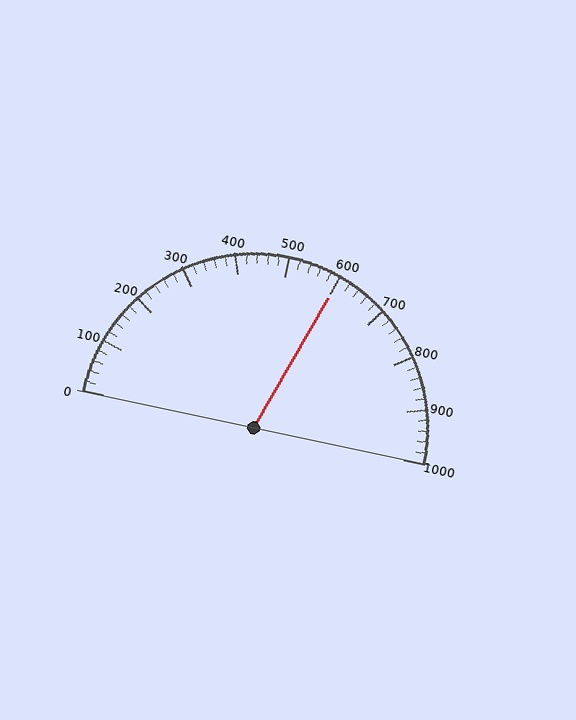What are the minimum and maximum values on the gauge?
The gauge ranges from 0 to 1000.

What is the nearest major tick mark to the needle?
The nearest major tick mark is 600.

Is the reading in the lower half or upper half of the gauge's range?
The reading is in the upper half of the range (0 to 1000).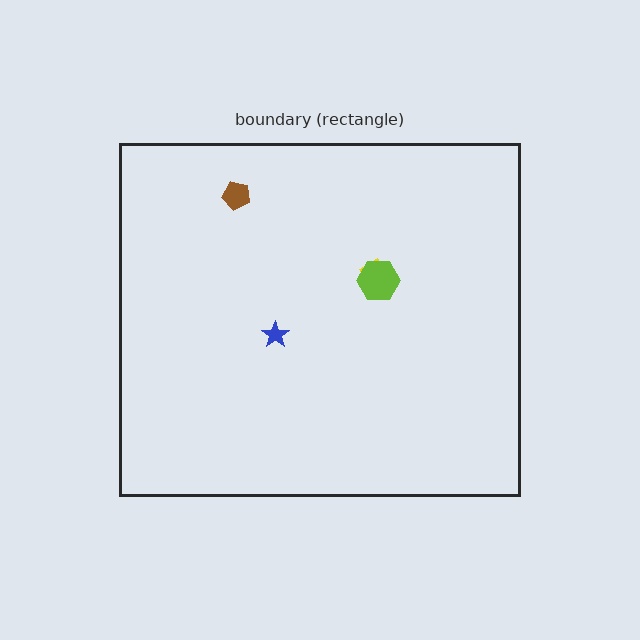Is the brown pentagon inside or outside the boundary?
Inside.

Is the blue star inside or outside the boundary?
Inside.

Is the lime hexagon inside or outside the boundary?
Inside.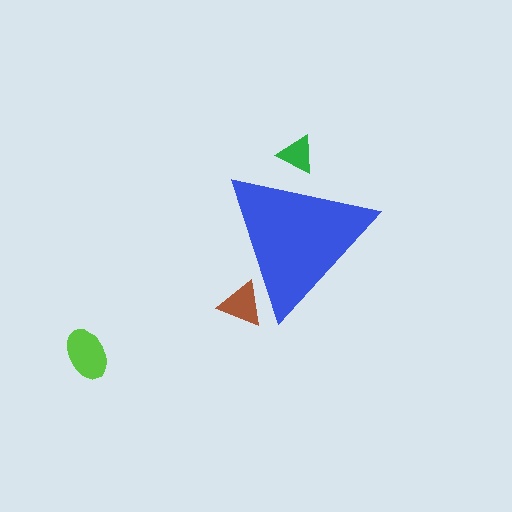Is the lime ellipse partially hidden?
No, the lime ellipse is fully visible.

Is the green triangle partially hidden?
Yes, the green triangle is partially hidden behind the blue triangle.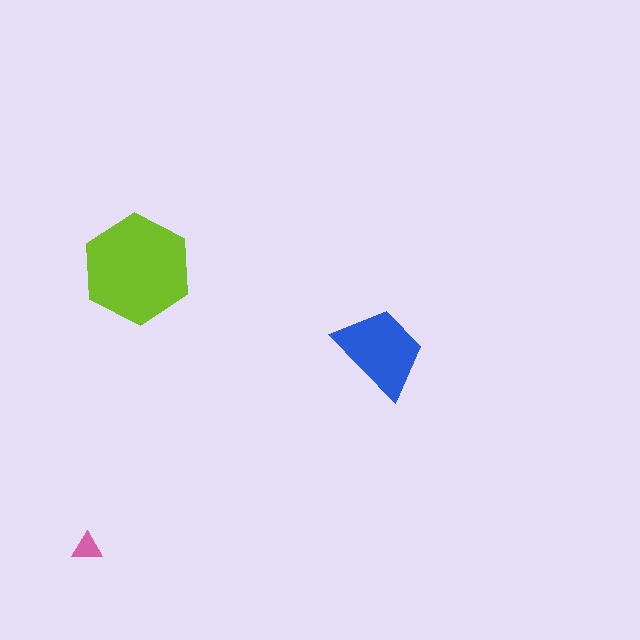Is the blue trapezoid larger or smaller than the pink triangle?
Larger.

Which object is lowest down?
The pink triangle is bottommost.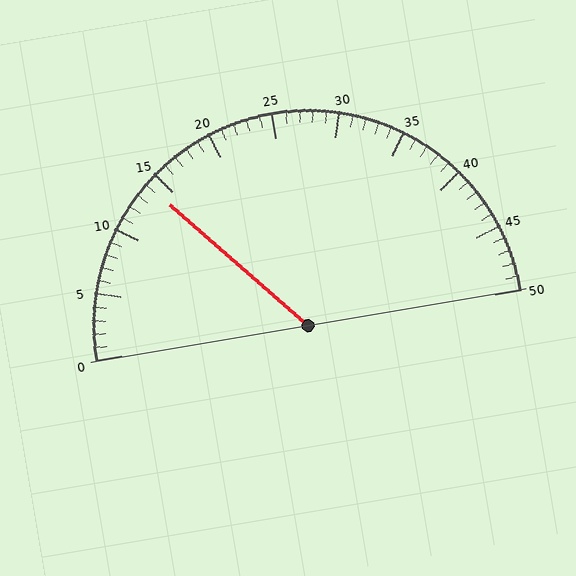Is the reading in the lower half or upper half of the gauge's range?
The reading is in the lower half of the range (0 to 50).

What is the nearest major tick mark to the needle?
The nearest major tick mark is 15.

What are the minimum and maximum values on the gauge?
The gauge ranges from 0 to 50.